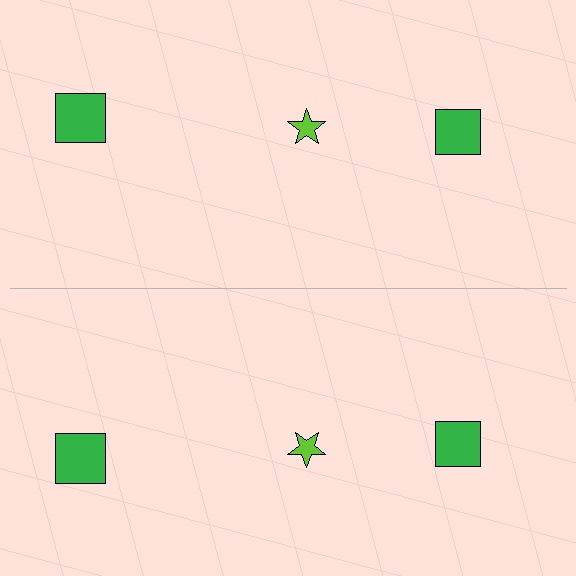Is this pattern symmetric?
Yes, this pattern has bilateral (reflection) symmetry.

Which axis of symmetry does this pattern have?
The pattern has a horizontal axis of symmetry running through the center of the image.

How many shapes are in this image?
There are 6 shapes in this image.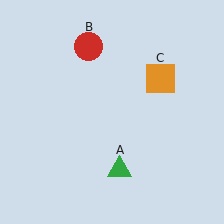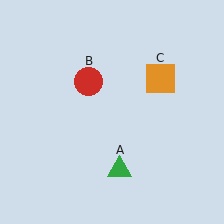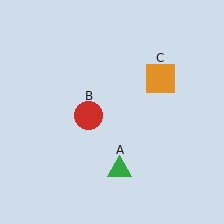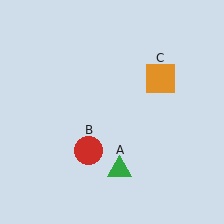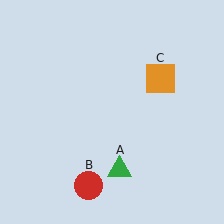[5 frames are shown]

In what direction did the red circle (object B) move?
The red circle (object B) moved down.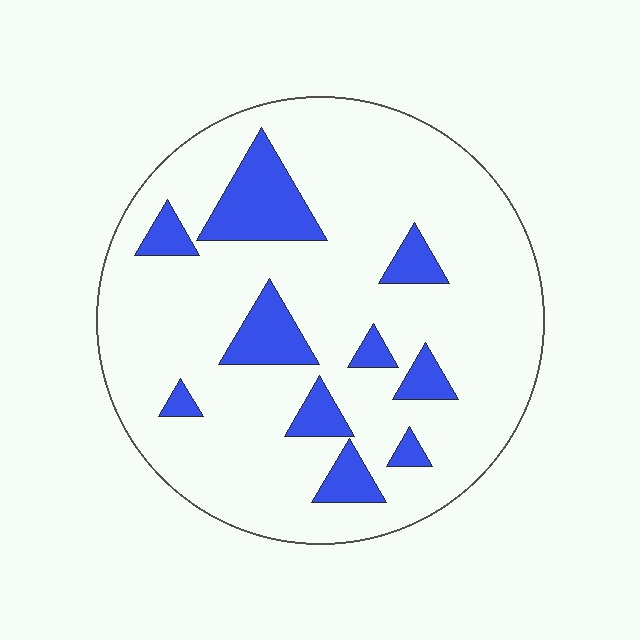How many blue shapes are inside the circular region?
10.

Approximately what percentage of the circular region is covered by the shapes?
Approximately 15%.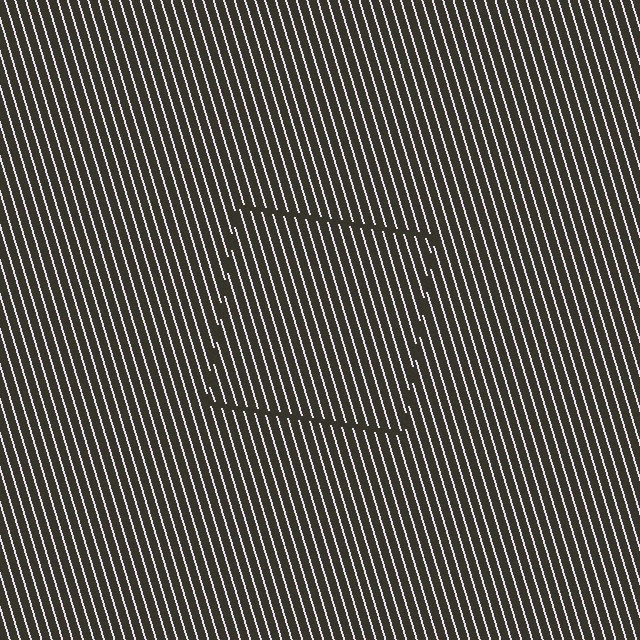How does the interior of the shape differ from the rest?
The interior of the shape contains the same grating, shifted by half a period — the contour is defined by the phase discontinuity where line-ends from the inner and outer gratings abut.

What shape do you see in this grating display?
An illusory square. The interior of the shape contains the same grating, shifted by half a period — the contour is defined by the phase discontinuity where line-ends from the inner and outer gratings abut.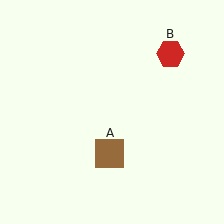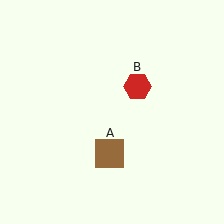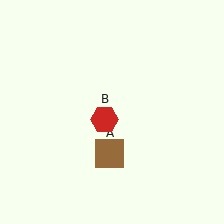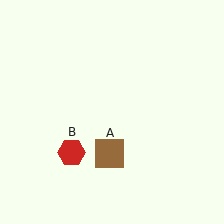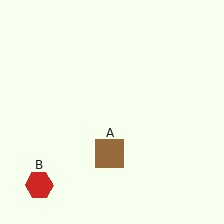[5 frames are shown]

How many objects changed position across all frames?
1 object changed position: red hexagon (object B).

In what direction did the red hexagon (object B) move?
The red hexagon (object B) moved down and to the left.